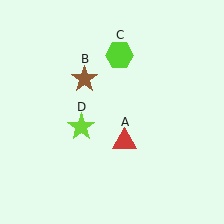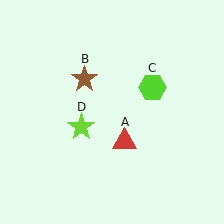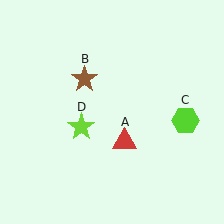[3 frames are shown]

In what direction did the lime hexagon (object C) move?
The lime hexagon (object C) moved down and to the right.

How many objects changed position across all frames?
1 object changed position: lime hexagon (object C).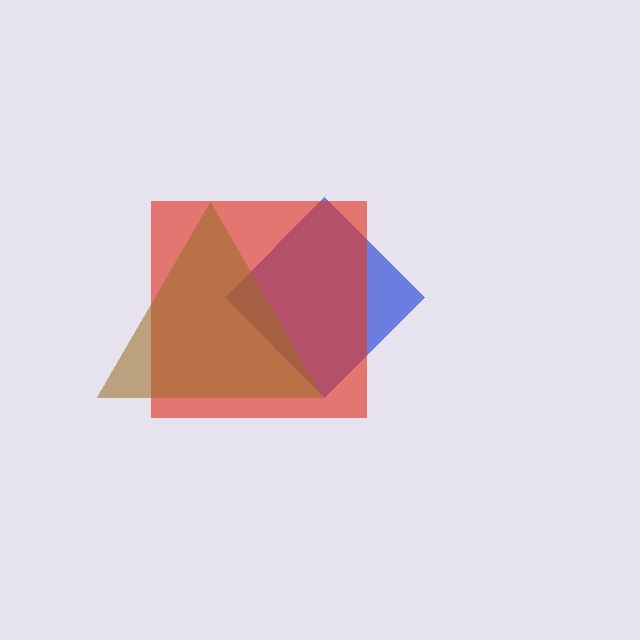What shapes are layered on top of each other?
The layered shapes are: a blue diamond, a red square, a brown triangle.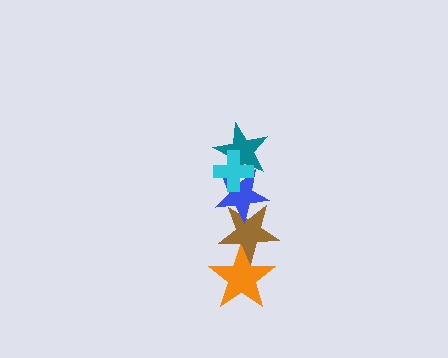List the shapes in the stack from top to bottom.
From top to bottom: the cyan cross, the teal star, the blue star, the brown star, the orange star.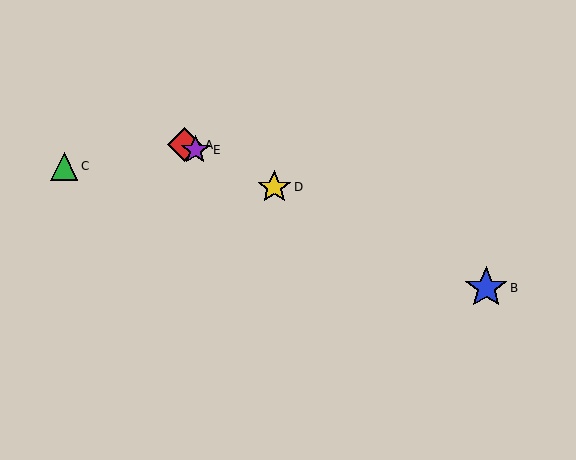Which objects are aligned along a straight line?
Objects A, B, D, E are aligned along a straight line.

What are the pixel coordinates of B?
Object B is at (486, 288).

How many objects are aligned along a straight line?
4 objects (A, B, D, E) are aligned along a straight line.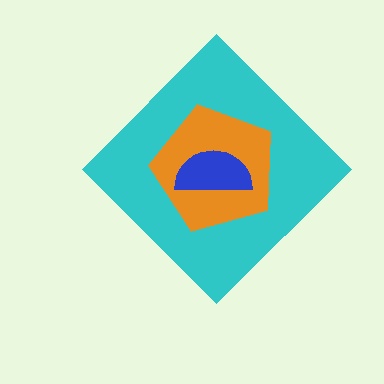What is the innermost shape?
The blue semicircle.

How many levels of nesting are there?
3.